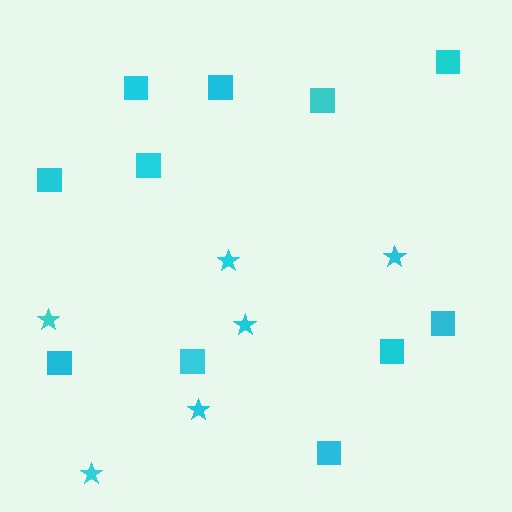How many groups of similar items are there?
There are 2 groups: one group of stars (6) and one group of squares (11).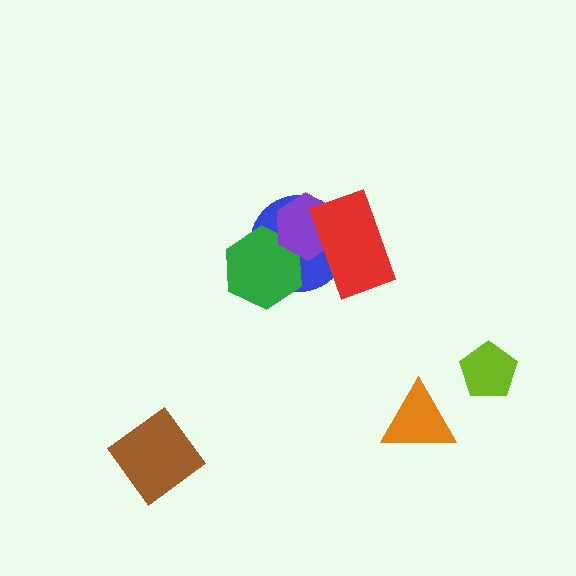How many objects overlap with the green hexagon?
2 objects overlap with the green hexagon.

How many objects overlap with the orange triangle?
0 objects overlap with the orange triangle.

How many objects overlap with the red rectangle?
2 objects overlap with the red rectangle.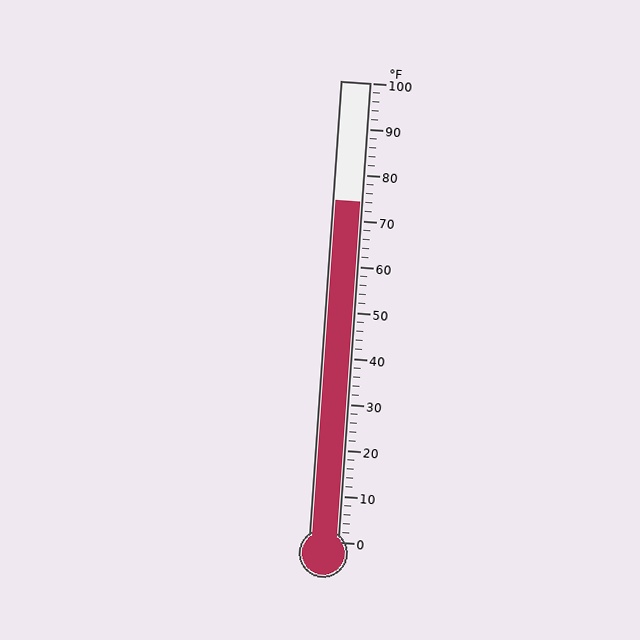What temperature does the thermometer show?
The thermometer shows approximately 74°F.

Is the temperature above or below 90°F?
The temperature is below 90°F.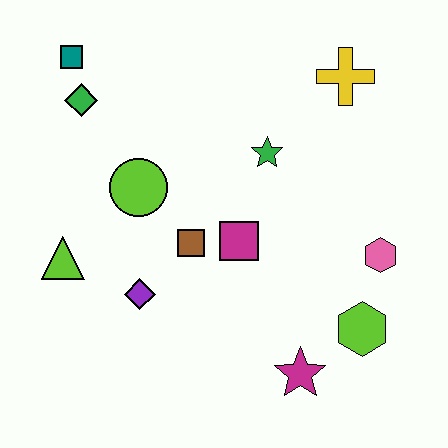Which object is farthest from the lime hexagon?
The teal square is farthest from the lime hexagon.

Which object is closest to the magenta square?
The brown square is closest to the magenta square.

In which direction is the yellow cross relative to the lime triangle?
The yellow cross is to the right of the lime triangle.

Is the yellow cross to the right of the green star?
Yes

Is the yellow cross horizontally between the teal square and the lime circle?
No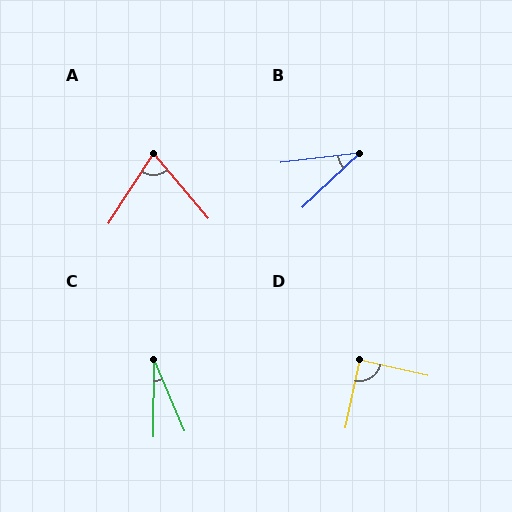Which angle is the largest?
D, at approximately 90 degrees.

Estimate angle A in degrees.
Approximately 73 degrees.